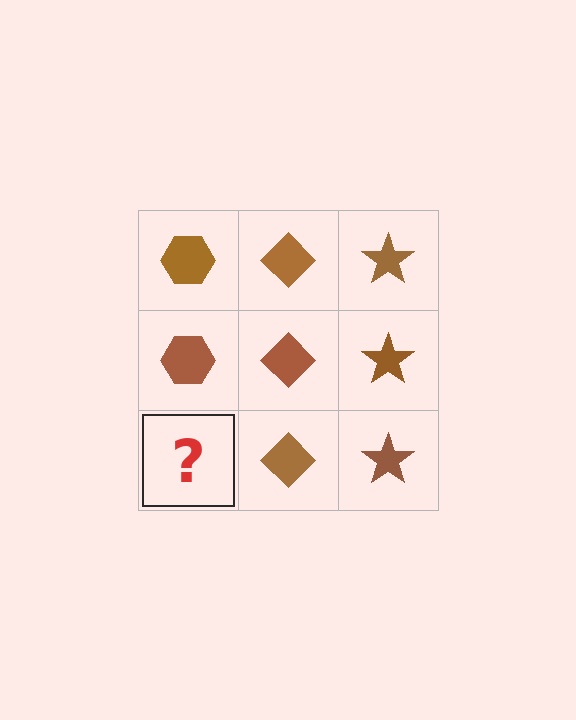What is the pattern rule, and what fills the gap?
The rule is that each column has a consistent shape. The gap should be filled with a brown hexagon.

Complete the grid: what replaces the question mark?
The question mark should be replaced with a brown hexagon.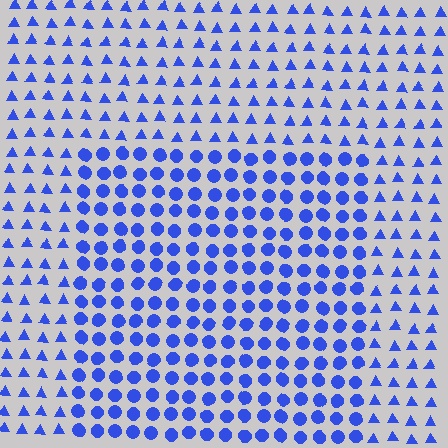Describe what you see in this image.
The image is filled with small blue elements arranged in a uniform grid. A rectangle-shaped region contains circles, while the surrounding area contains triangles. The boundary is defined purely by the change in element shape.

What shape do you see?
I see a rectangle.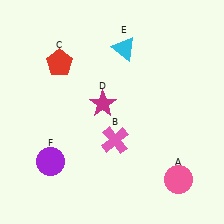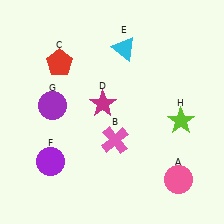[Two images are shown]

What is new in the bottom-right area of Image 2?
A lime star (H) was added in the bottom-right area of Image 2.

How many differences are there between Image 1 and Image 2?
There are 2 differences between the two images.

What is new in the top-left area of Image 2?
A purple circle (G) was added in the top-left area of Image 2.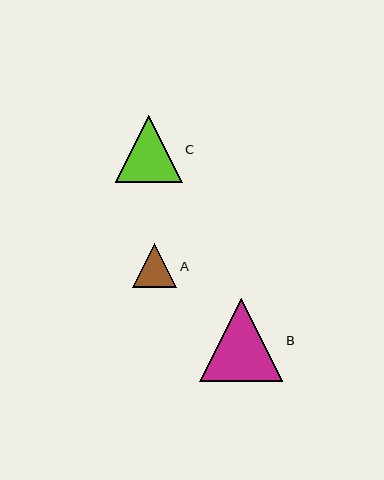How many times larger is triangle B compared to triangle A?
Triangle B is approximately 1.9 times the size of triangle A.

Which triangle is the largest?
Triangle B is the largest with a size of approximately 83 pixels.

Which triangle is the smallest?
Triangle A is the smallest with a size of approximately 44 pixels.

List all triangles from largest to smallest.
From largest to smallest: B, C, A.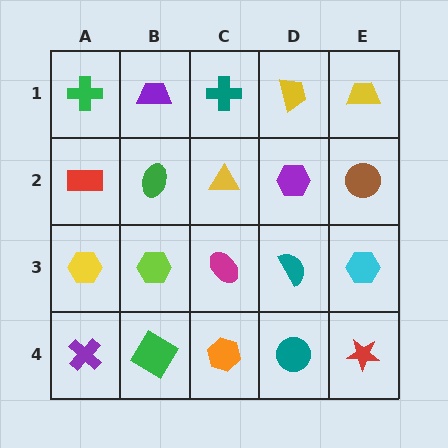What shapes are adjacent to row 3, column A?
A red rectangle (row 2, column A), a purple cross (row 4, column A), a lime hexagon (row 3, column B).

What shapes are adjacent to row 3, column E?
A brown circle (row 2, column E), a red star (row 4, column E), a teal semicircle (row 3, column D).